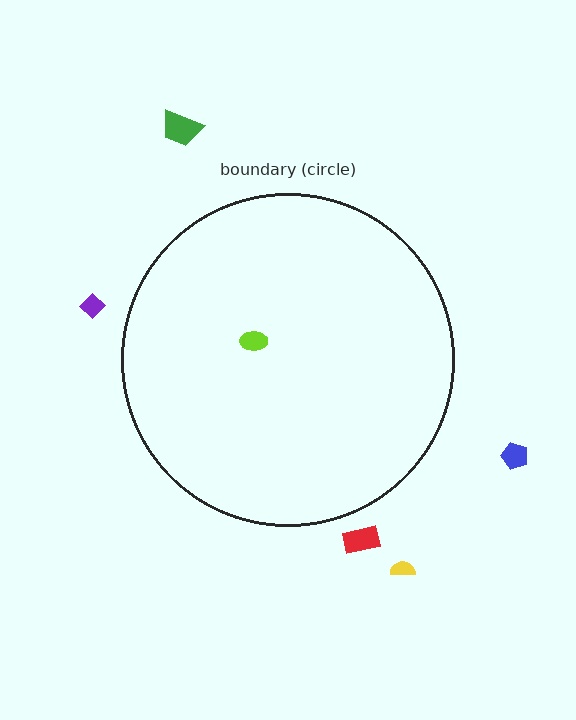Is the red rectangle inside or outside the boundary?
Outside.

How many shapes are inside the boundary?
1 inside, 5 outside.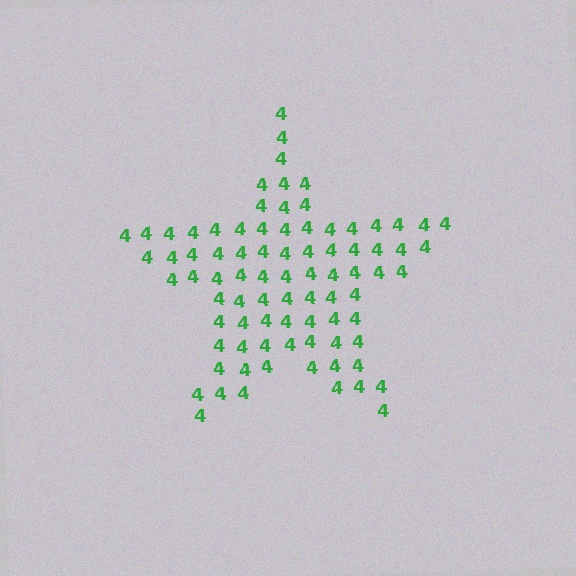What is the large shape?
The large shape is a star.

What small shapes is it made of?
It is made of small digit 4's.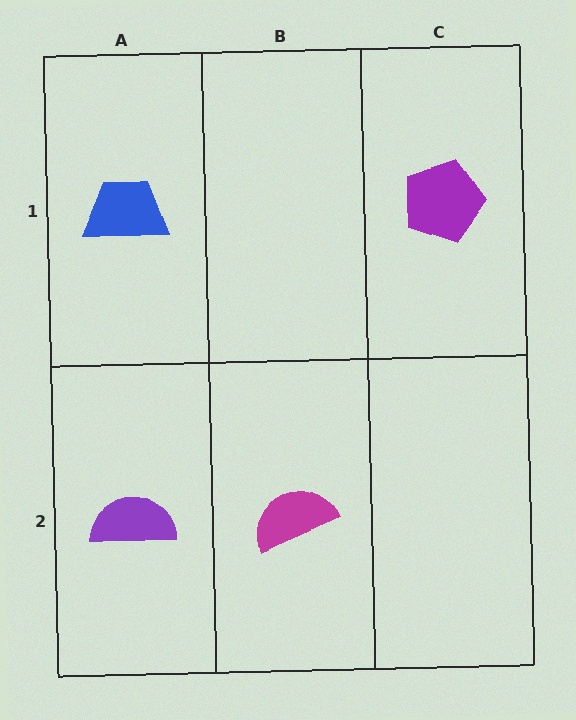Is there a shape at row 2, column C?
No, that cell is empty.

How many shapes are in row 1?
2 shapes.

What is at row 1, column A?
A blue trapezoid.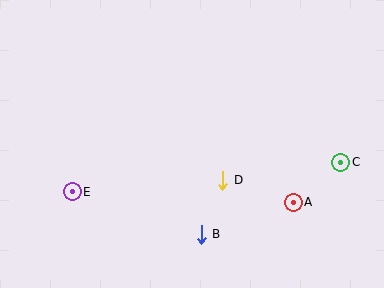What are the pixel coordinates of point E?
Point E is at (72, 192).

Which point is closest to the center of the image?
Point D at (223, 180) is closest to the center.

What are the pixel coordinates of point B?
Point B is at (201, 234).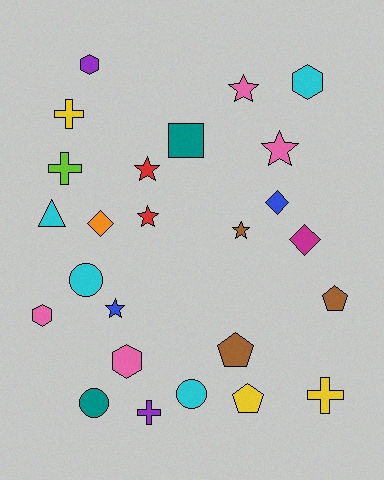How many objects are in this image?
There are 25 objects.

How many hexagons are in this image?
There are 4 hexagons.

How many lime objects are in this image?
There is 1 lime object.